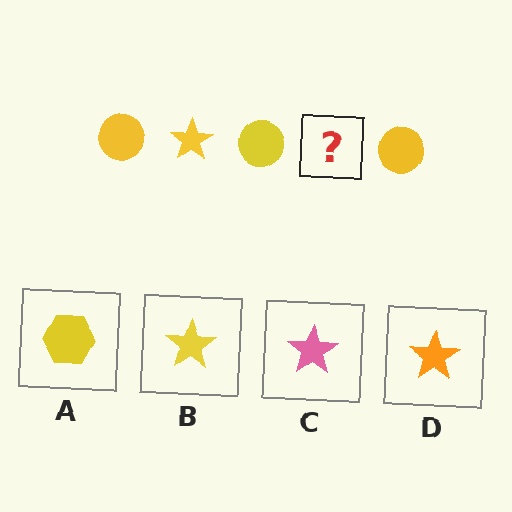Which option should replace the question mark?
Option B.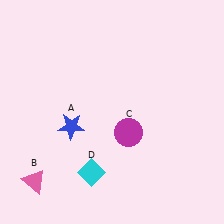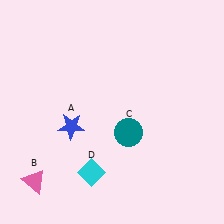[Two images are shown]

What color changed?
The circle (C) changed from magenta in Image 1 to teal in Image 2.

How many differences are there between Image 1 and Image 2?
There is 1 difference between the two images.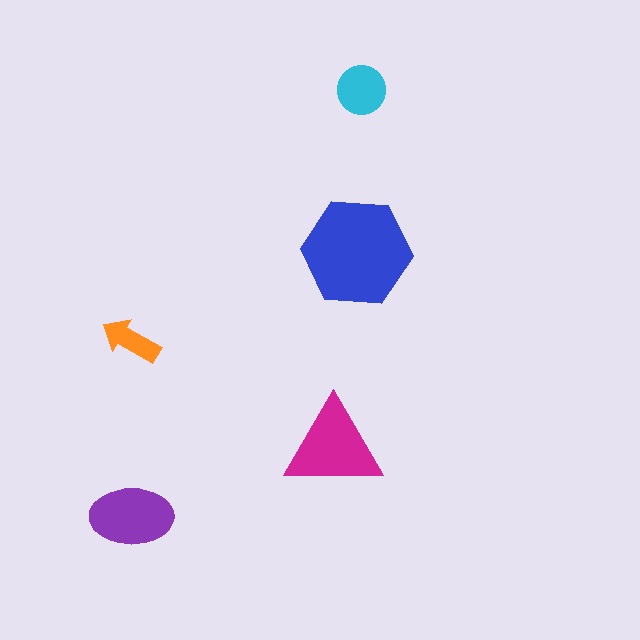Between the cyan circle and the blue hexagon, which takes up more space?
The blue hexagon.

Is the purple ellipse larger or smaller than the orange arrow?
Larger.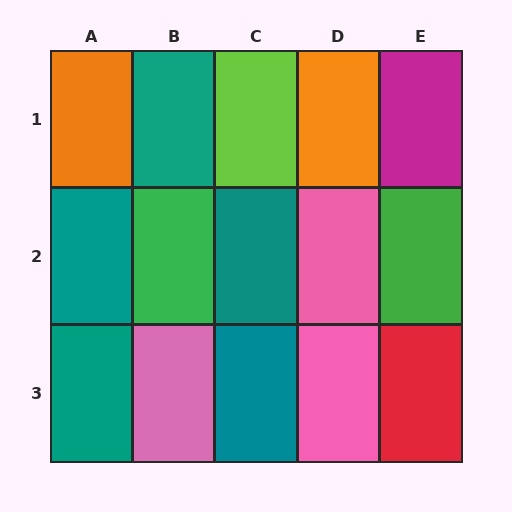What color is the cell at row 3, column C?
Teal.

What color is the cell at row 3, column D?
Pink.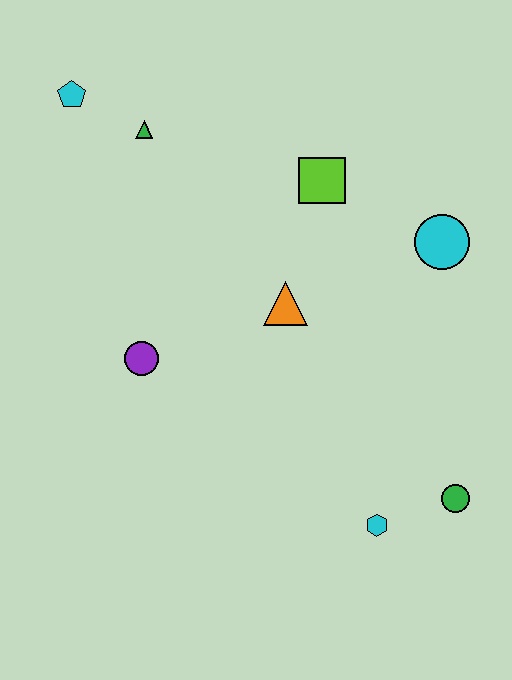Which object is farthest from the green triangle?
The green circle is farthest from the green triangle.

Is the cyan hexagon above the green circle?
No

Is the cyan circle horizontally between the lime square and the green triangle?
No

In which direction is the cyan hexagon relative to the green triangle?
The cyan hexagon is below the green triangle.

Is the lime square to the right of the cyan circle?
No